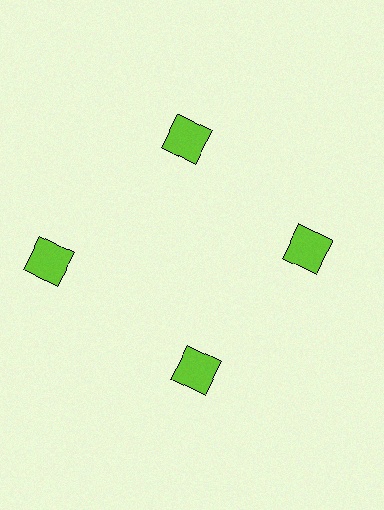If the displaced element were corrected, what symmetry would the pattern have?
It would have 4-fold rotational symmetry — the pattern would map onto itself every 90 degrees.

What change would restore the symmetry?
The symmetry would be restored by moving it inward, back onto the ring so that all 4 squares sit at equal angles and equal distance from the center.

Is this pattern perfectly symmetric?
No. The 4 lime squares are arranged in a ring, but one element near the 9 o'clock position is pushed outward from the center, breaking the 4-fold rotational symmetry.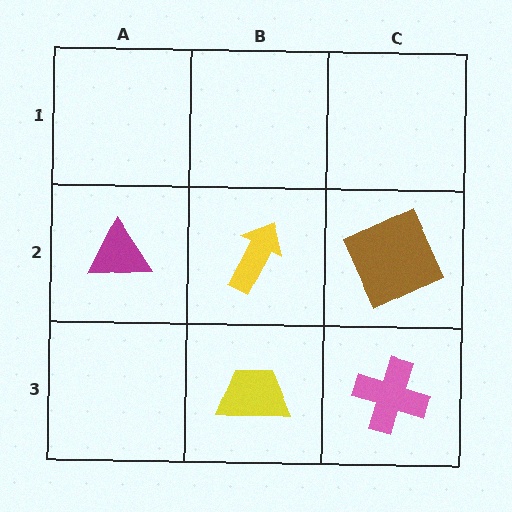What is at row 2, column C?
A brown square.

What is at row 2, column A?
A magenta triangle.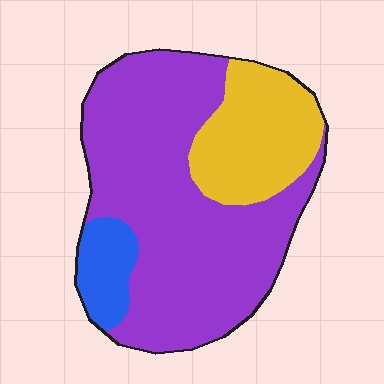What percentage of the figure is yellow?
Yellow covers around 25% of the figure.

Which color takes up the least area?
Blue, at roughly 10%.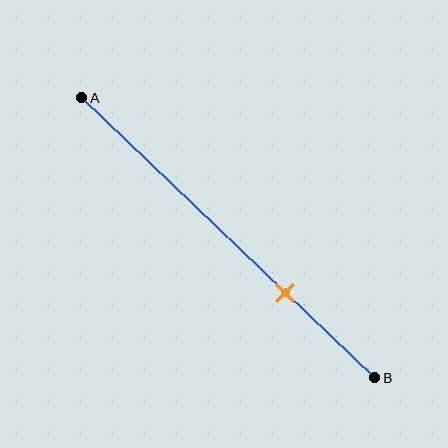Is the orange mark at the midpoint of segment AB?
No, the mark is at about 70% from A, not at the 50% midpoint.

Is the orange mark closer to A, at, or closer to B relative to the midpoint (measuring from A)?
The orange mark is closer to point B than the midpoint of segment AB.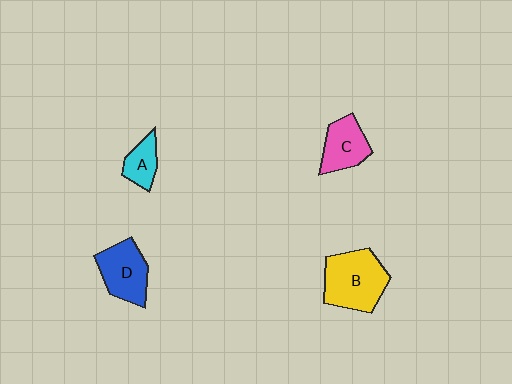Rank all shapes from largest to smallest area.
From largest to smallest: B (yellow), D (blue), C (pink), A (cyan).